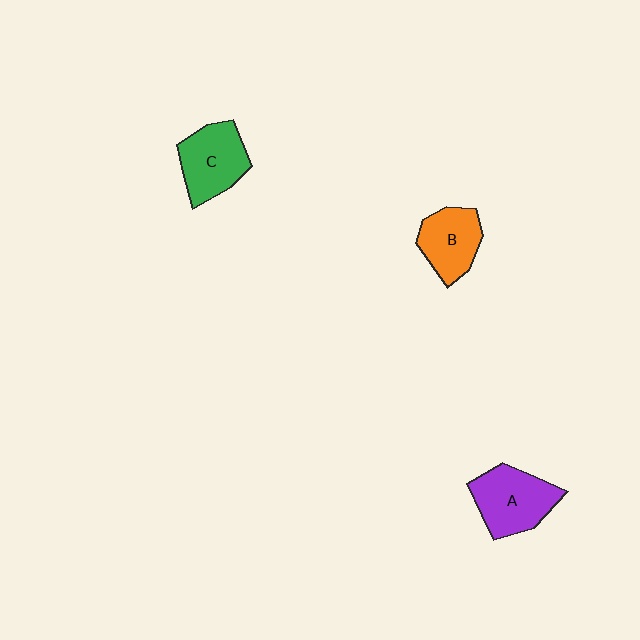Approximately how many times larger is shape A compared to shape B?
Approximately 1.2 times.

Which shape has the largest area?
Shape A (purple).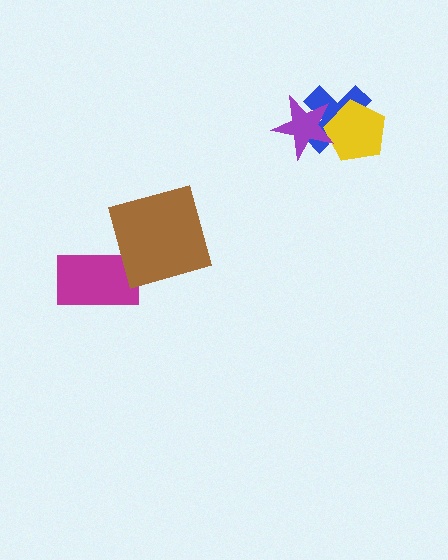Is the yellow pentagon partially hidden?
Yes, it is partially covered by another shape.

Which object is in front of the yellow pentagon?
The purple star is in front of the yellow pentagon.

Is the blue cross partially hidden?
Yes, it is partially covered by another shape.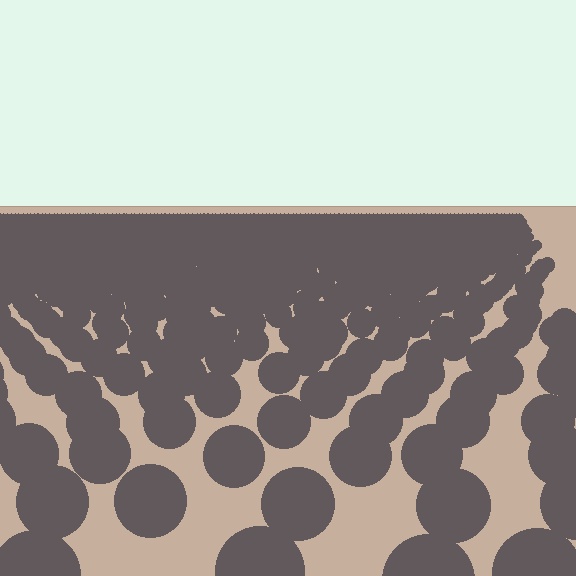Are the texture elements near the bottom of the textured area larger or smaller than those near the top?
Larger. Near the bottom, elements are closer to the viewer and appear at a bigger on-screen size.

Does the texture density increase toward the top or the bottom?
Density increases toward the top.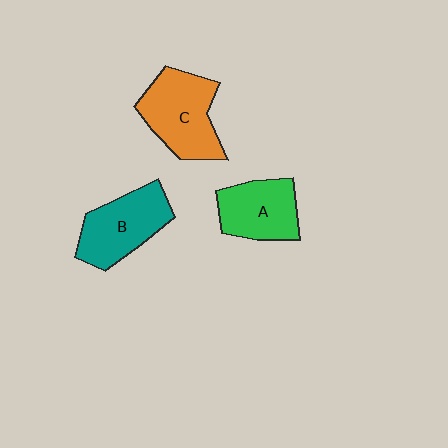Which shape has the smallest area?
Shape A (green).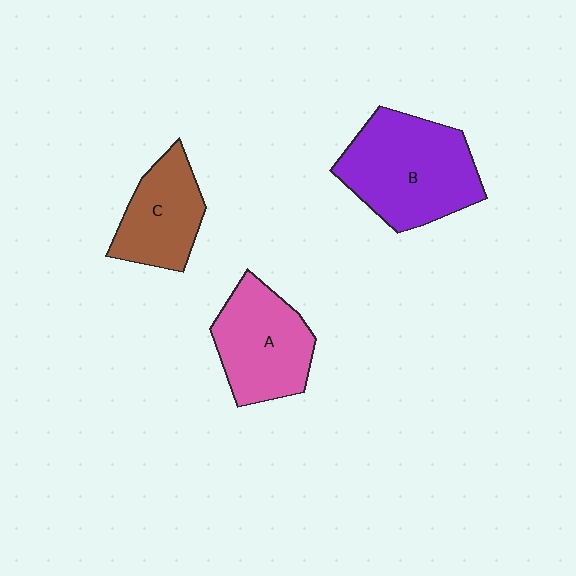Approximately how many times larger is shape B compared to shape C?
Approximately 1.6 times.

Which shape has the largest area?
Shape B (purple).